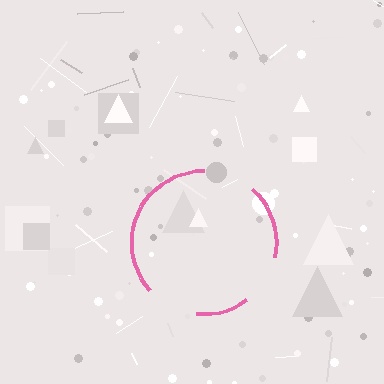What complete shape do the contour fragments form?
The contour fragments form a circle.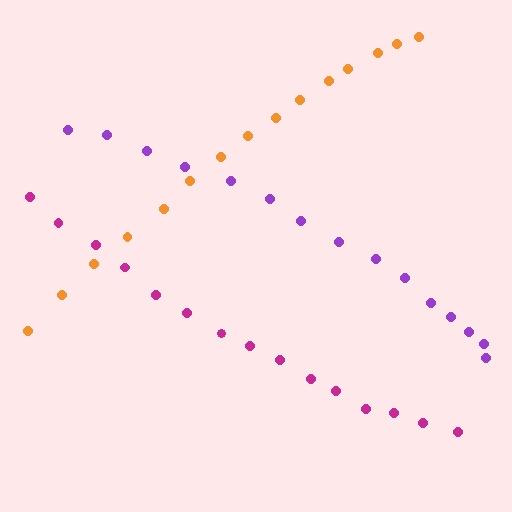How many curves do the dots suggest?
There are 3 distinct paths.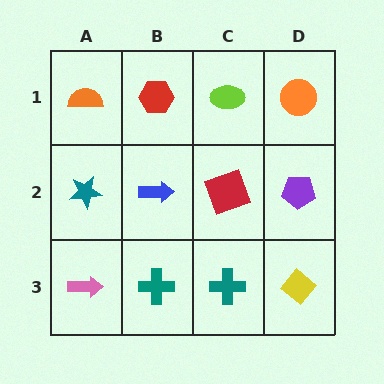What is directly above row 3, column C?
A red square.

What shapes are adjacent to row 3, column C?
A red square (row 2, column C), a teal cross (row 3, column B), a yellow diamond (row 3, column D).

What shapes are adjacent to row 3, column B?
A blue arrow (row 2, column B), a pink arrow (row 3, column A), a teal cross (row 3, column C).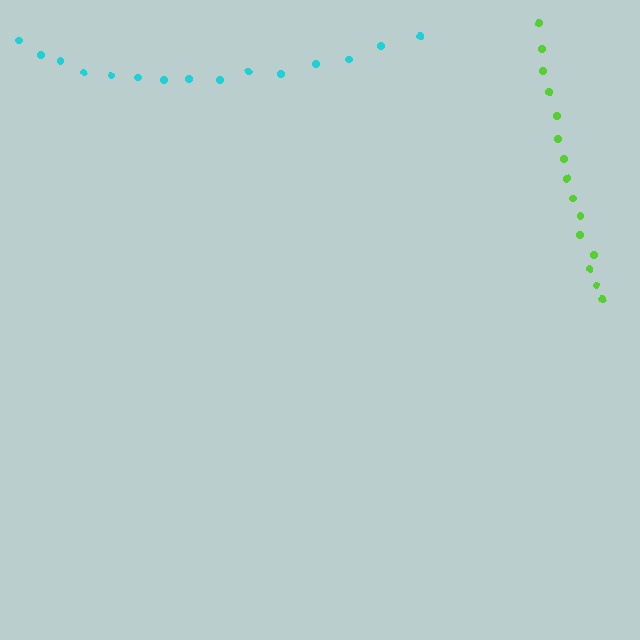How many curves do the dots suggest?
There are 2 distinct paths.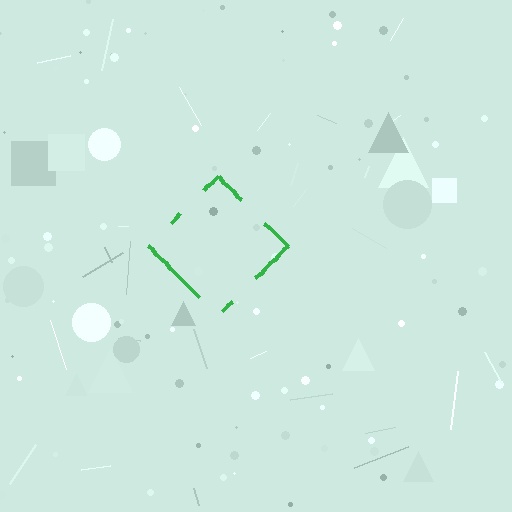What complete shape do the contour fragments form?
The contour fragments form a diamond.